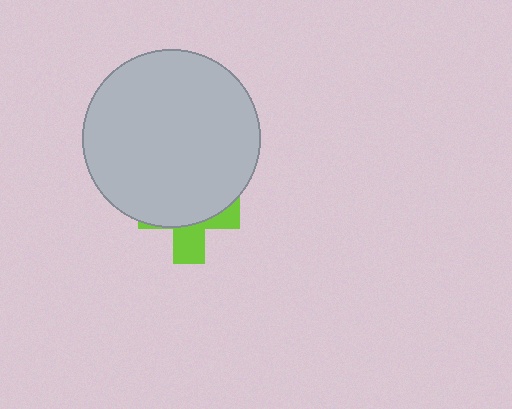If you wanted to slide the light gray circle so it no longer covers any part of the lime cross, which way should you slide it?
Slide it up — that is the most direct way to separate the two shapes.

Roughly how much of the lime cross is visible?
A small part of it is visible (roughly 36%).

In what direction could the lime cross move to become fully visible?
The lime cross could move down. That would shift it out from behind the light gray circle entirely.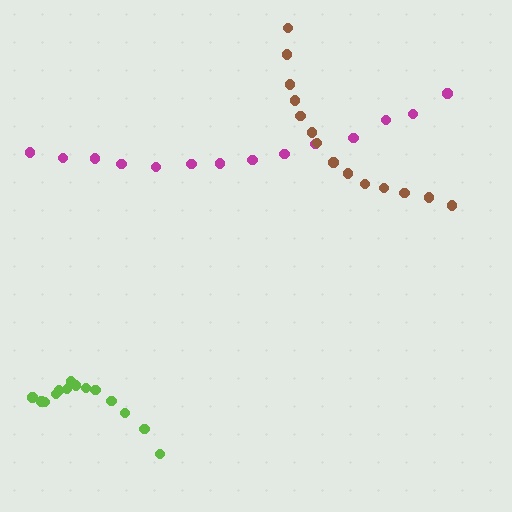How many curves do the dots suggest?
There are 3 distinct paths.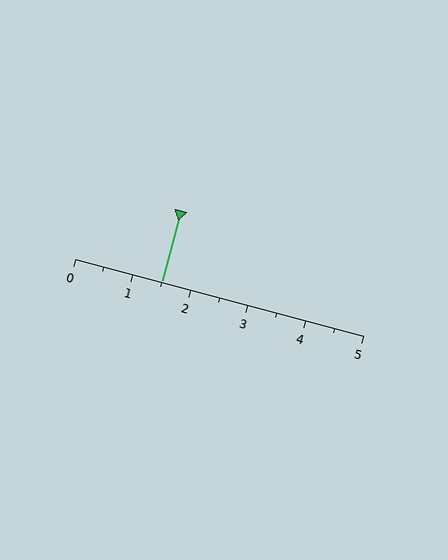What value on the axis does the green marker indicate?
The marker indicates approximately 1.5.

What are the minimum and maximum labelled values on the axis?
The axis runs from 0 to 5.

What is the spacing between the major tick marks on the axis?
The major ticks are spaced 1 apart.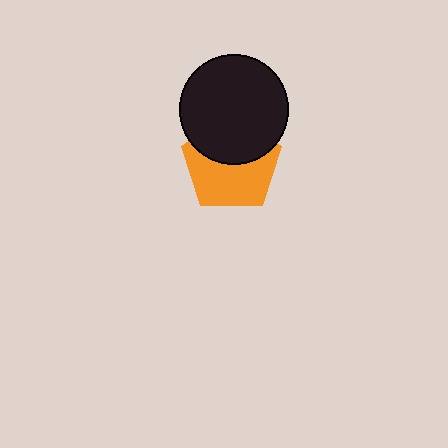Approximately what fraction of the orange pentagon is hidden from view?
Roughly 43% of the orange pentagon is hidden behind the black circle.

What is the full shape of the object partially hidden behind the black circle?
The partially hidden object is an orange pentagon.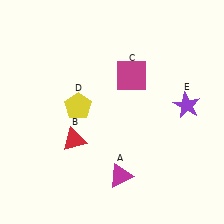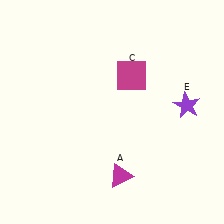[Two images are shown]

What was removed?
The red triangle (B), the yellow pentagon (D) were removed in Image 2.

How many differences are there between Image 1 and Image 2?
There are 2 differences between the two images.